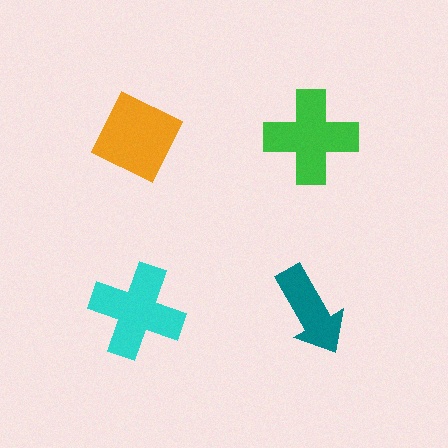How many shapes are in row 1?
2 shapes.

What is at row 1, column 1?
An orange diamond.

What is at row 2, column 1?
A cyan cross.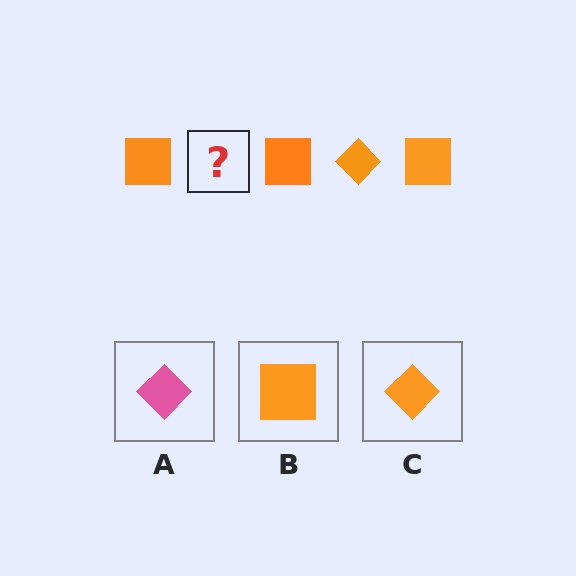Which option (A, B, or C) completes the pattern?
C.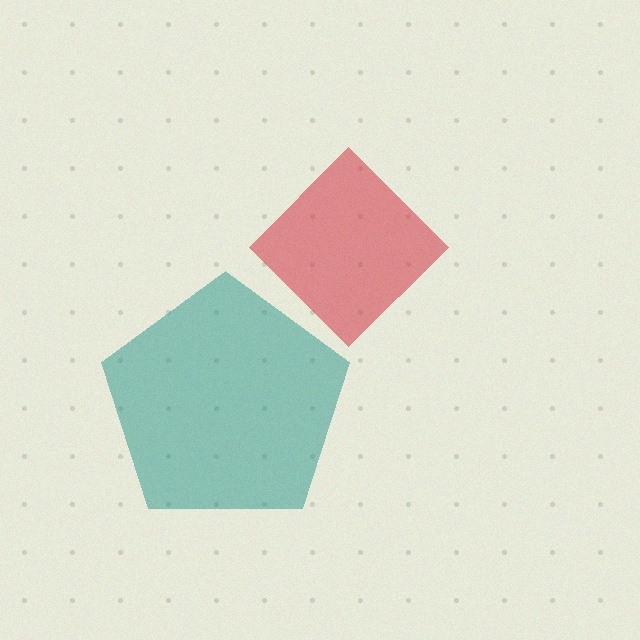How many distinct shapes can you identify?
There are 2 distinct shapes: a teal pentagon, a red diamond.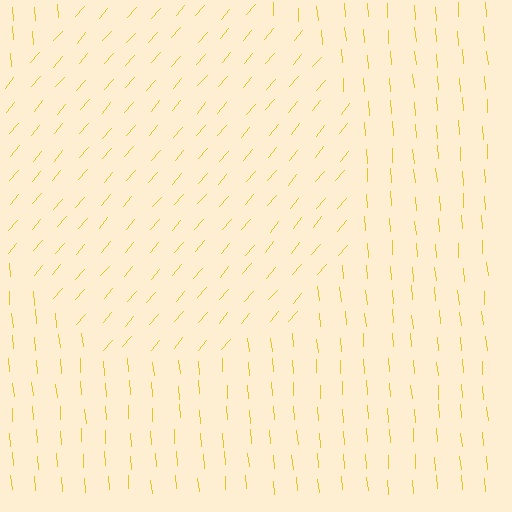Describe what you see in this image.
The image is filled with small yellow line segments. A circle region in the image has lines oriented differently from the surrounding lines, creating a visible texture boundary.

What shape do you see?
I see a circle.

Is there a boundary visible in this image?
Yes, there is a texture boundary formed by a change in line orientation.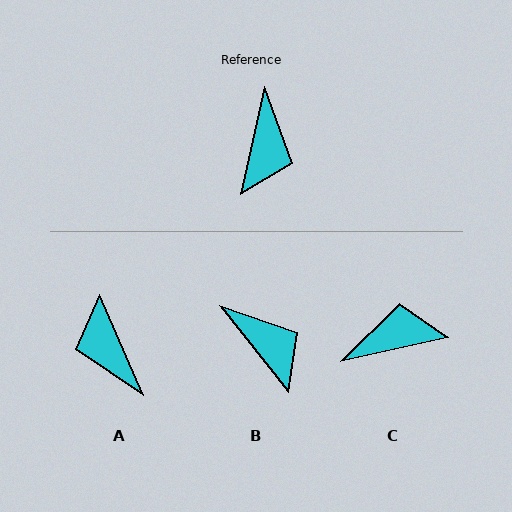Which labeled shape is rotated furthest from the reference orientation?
A, about 144 degrees away.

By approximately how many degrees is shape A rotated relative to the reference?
Approximately 144 degrees clockwise.